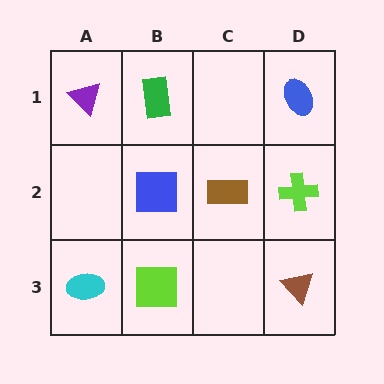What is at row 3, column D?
A brown triangle.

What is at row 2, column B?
A blue square.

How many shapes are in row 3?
3 shapes.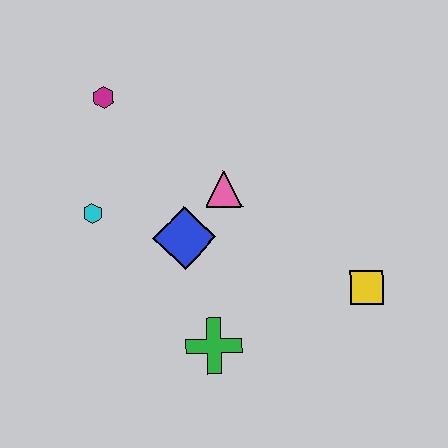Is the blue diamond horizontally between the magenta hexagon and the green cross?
Yes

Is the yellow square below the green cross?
No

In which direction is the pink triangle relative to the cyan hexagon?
The pink triangle is to the right of the cyan hexagon.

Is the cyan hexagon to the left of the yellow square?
Yes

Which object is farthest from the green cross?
The magenta hexagon is farthest from the green cross.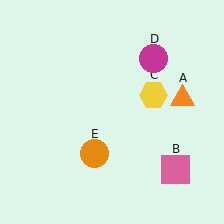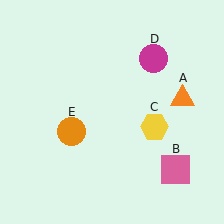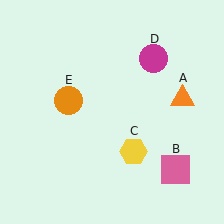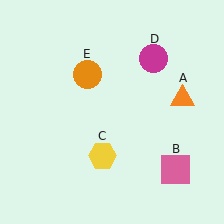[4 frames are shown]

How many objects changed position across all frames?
2 objects changed position: yellow hexagon (object C), orange circle (object E).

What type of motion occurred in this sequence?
The yellow hexagon (object C), orange circle (object E) rotated clockwise around the center of the scene.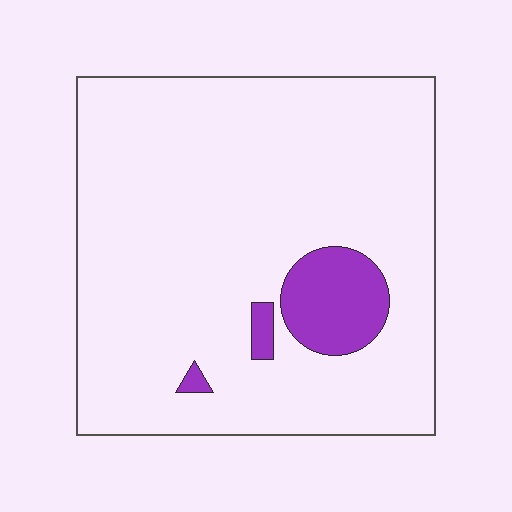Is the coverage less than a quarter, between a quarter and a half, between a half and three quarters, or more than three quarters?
Less than a quarter.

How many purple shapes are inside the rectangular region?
3.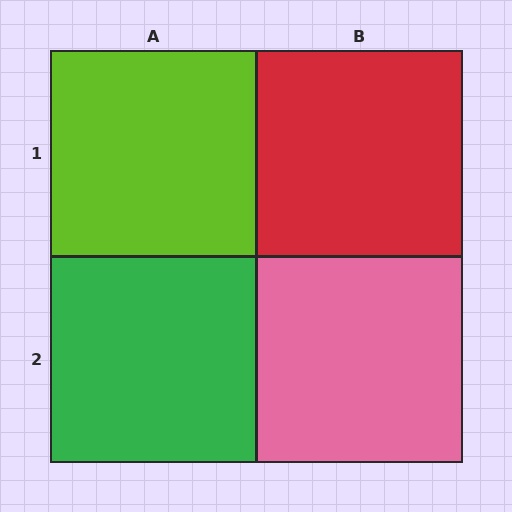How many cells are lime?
1 cell is lime.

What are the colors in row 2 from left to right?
Green, pink.